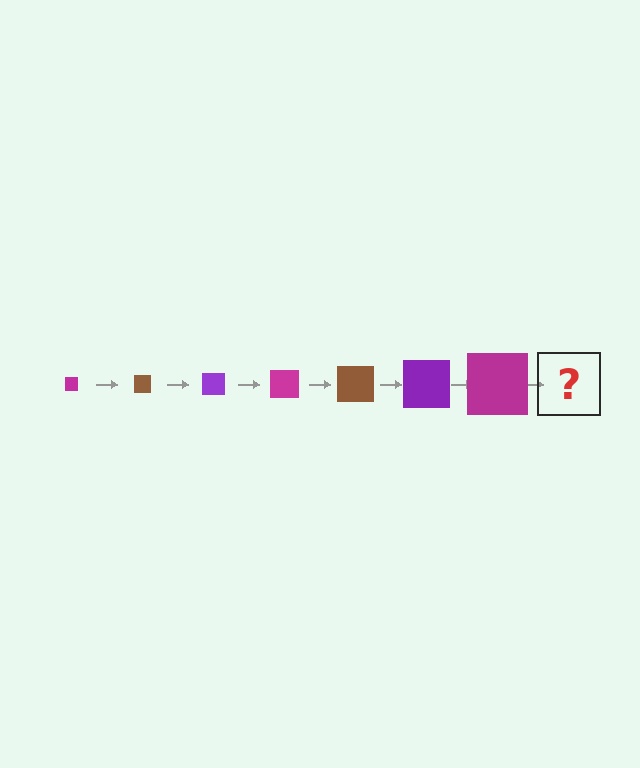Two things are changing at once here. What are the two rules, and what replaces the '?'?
The two rules are that the square grows larger each step and the color cycles through magenta, brown, and purple. The '?' should be a brown square, larger than the previous one.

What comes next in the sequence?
The next element should be a brown square, larger than the previous one.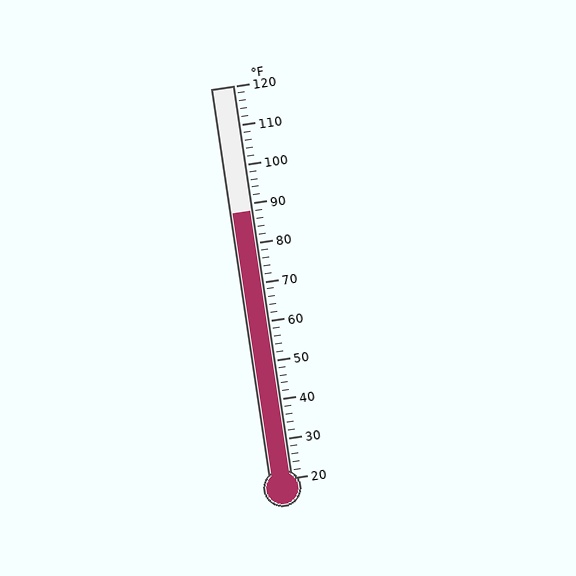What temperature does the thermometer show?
The thermometer shows approximately 88°F.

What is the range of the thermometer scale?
The thermometer scale ranges from 20°F to 120°F.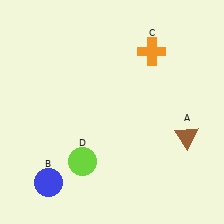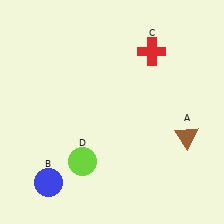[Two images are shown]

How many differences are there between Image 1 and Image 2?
There is 1 difference between the two images.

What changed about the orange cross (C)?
In Image 1, C is orange. In Image 2, it changed to red.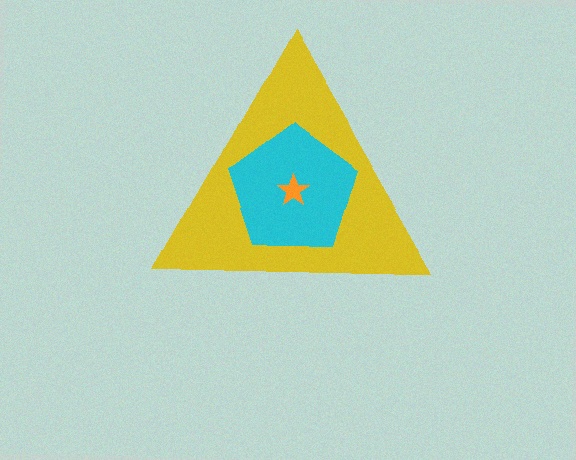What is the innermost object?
The orange star.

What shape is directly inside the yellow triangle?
The cyan pentagon.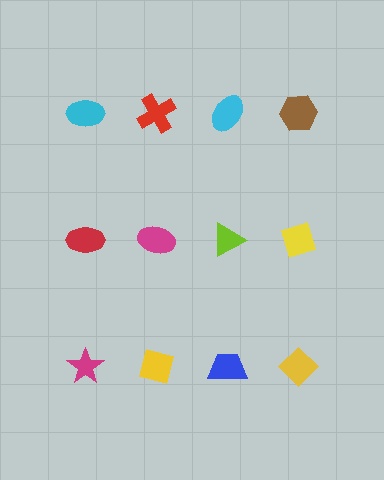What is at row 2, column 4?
A yellow diamond.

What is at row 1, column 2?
A red cross.